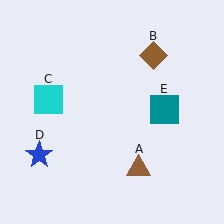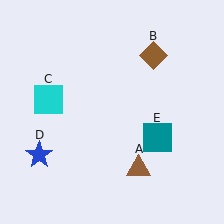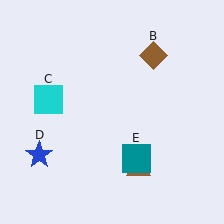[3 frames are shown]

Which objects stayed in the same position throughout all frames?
Brown triangle (object A) and brown diamond (object B) and cyan square (object C) and blue star (object D) remained stationary.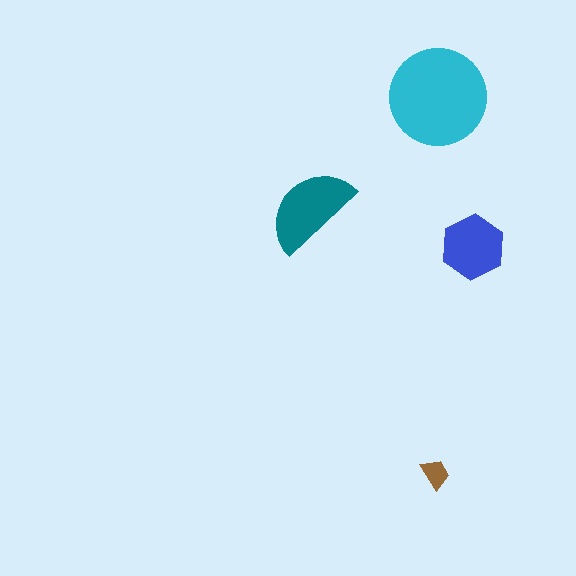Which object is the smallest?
The brown trapezoid.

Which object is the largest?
The cyan circle.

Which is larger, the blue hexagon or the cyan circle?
The cyan circle.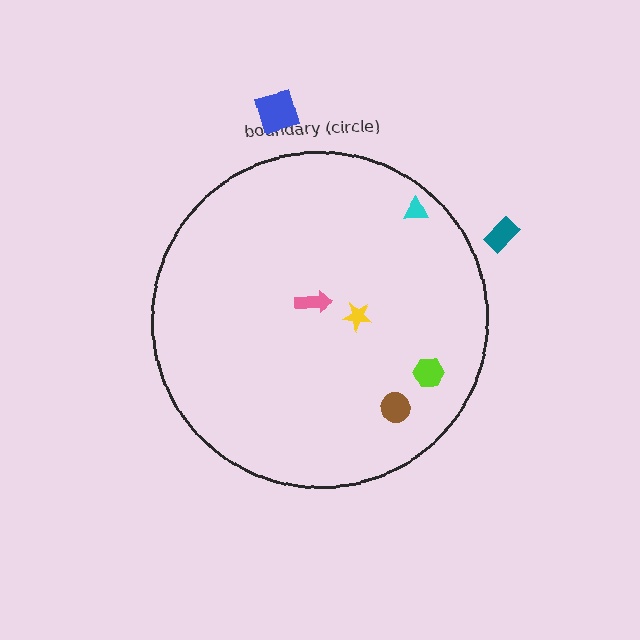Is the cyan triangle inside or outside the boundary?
Inside.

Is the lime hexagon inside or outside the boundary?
Inside.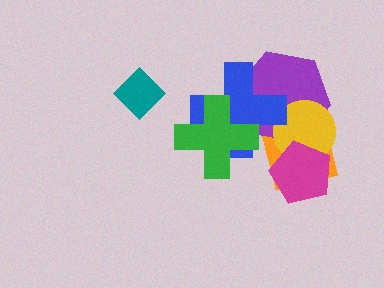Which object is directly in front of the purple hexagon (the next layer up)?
The yellow circle is directly in front of the purple hexagon.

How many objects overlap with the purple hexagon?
4 objects overlap with the purple hexagon.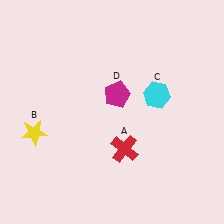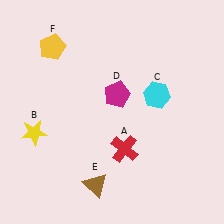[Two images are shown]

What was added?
A brown triangle (E), a yellow pentagon (F) were added in Image 2.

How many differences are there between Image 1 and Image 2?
There are 2 differences between the two images.